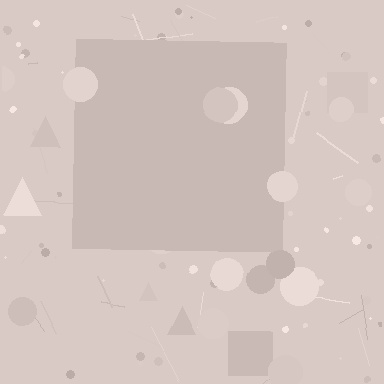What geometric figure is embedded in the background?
A square is embedded in the background.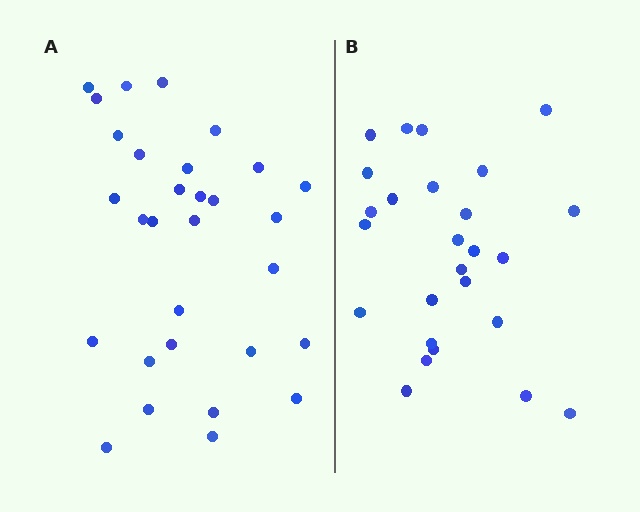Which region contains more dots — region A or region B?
Region A (the left region) has more dots.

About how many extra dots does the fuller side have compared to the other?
Region A has about 4 more dots than region B.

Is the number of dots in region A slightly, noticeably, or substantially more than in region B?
Region A has only slightly more — the two regions are fairly close. The ratio is roughly 1.2 to 1.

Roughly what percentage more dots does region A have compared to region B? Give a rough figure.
About 15% more.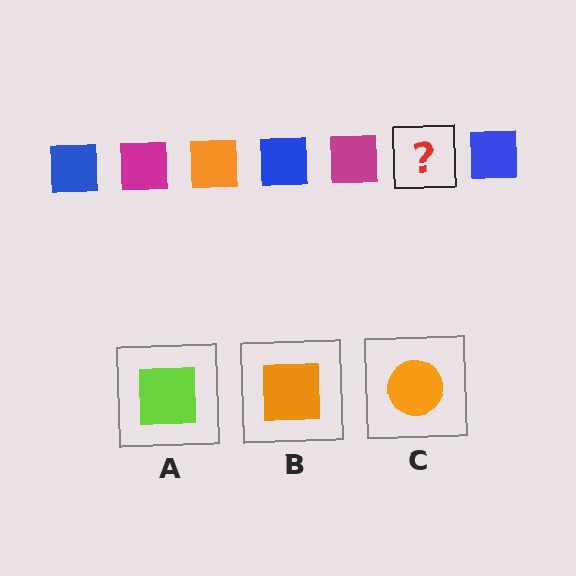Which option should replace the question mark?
Option B.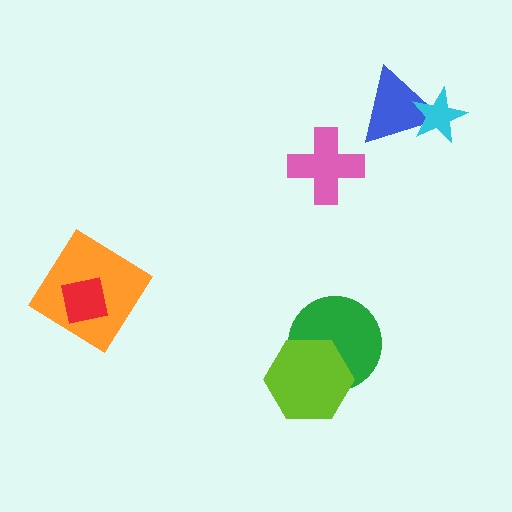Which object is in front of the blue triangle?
The cyan star is in front of the blue triangle.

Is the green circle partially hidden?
Yes, it is partially covered by another shape.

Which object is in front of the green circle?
The lime hexagon is in front of the green circle.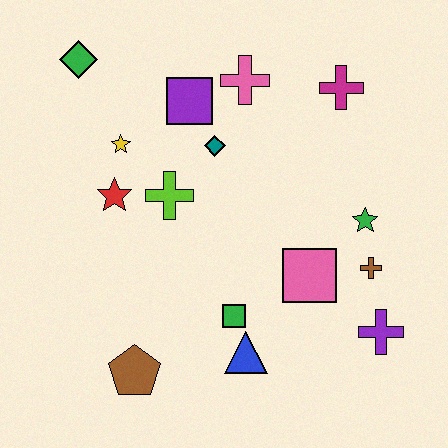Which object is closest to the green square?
The blue triangle is closest to the green square.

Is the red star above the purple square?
No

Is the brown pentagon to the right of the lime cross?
No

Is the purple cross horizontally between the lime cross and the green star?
No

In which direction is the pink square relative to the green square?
The pink square is to the right of the green square.